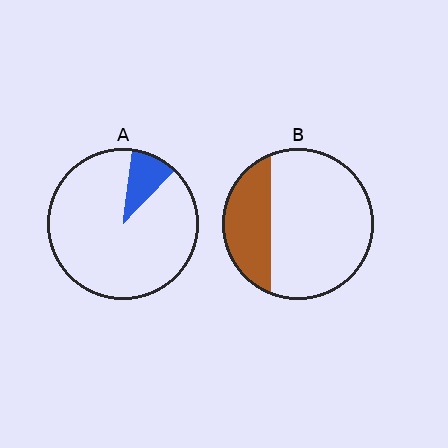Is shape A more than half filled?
No.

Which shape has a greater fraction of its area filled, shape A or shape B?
Shape B.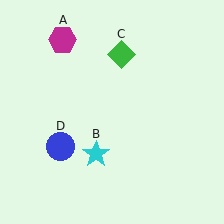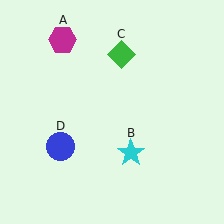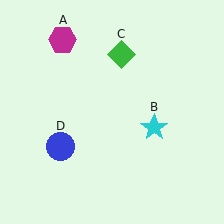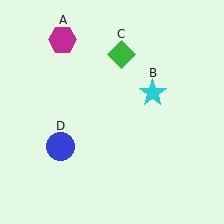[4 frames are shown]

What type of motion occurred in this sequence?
The cyan star (object B) rotated counterclockwise around the center of the scene.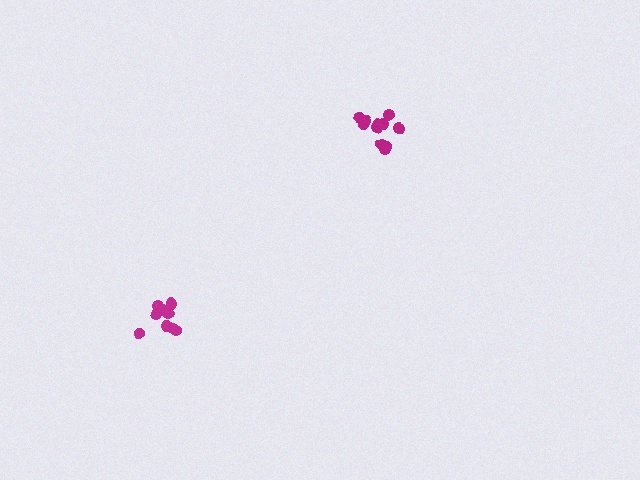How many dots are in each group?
Group 1: 9 dots, Group 2: 11 dots (20 total).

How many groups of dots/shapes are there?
There are 2 groups.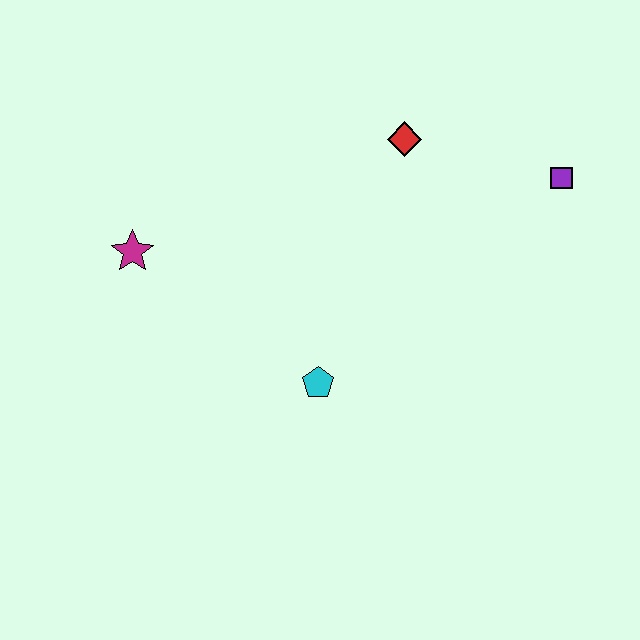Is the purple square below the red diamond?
Yes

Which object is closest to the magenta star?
The cyan pentagon is closest to the magenta star.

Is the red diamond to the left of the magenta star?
No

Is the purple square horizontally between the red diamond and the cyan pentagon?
No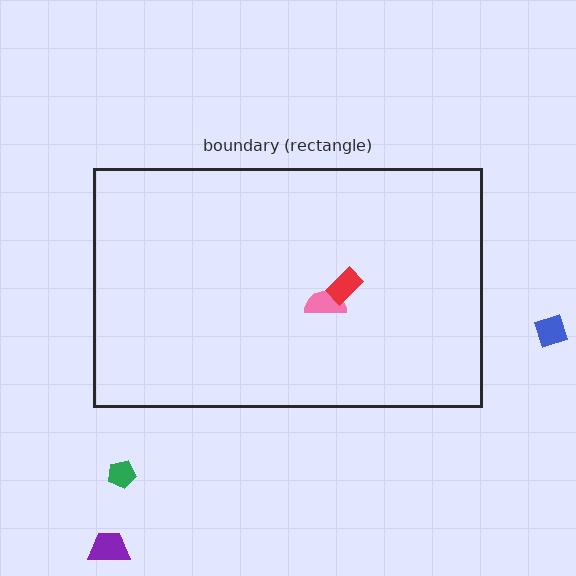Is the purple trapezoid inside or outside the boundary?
Outside.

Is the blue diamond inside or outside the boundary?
Outside.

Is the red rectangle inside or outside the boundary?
Inside.